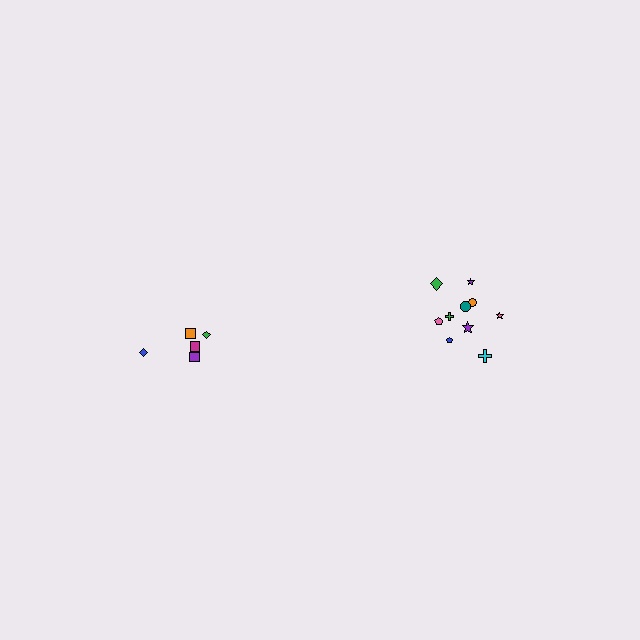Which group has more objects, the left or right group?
The right group.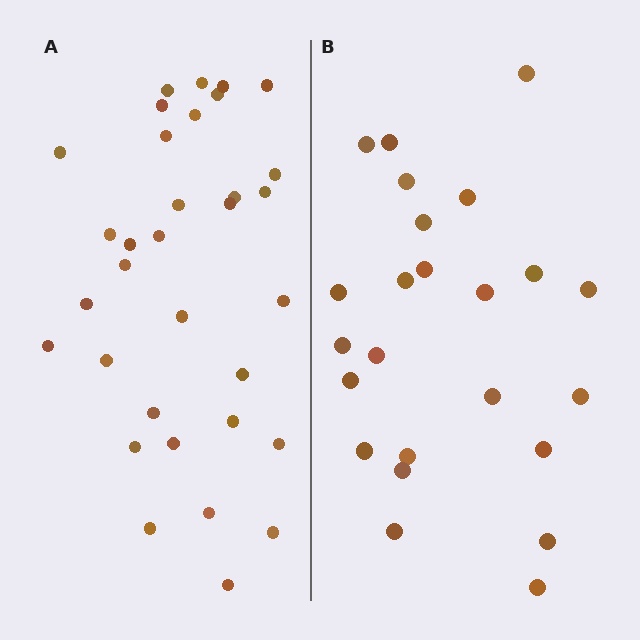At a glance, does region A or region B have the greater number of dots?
Region A (the left region) has more dots.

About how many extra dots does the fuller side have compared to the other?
Region A has roughly 8 or so more dots than region B.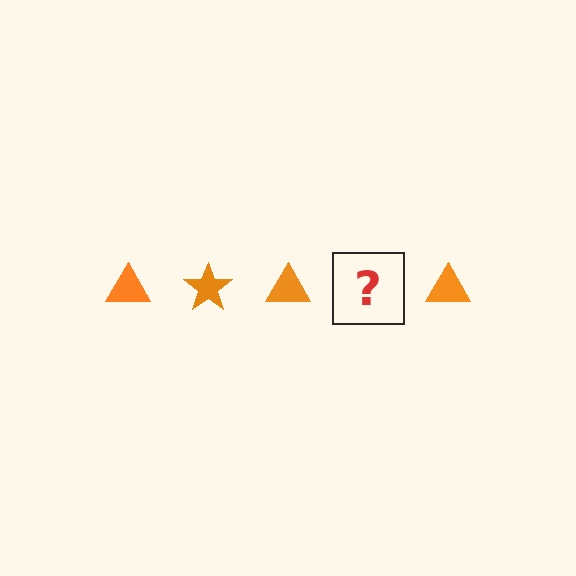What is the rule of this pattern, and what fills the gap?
The rule is that the pattern cycles through triangle, star shapes in orange. The gap should be filled with an orange star.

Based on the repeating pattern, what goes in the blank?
The blank should be an orange star.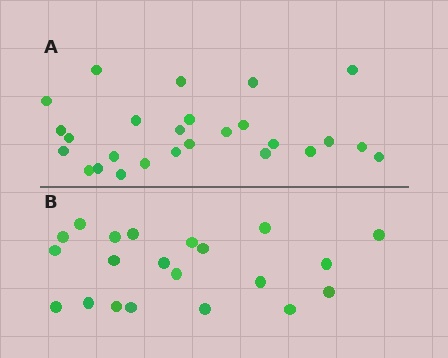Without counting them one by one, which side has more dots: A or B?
Region A (the top region) has more dots.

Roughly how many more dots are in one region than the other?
Region A has about 5 more dots than region B.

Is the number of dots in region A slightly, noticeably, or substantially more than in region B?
Region A has only slightly more — the two regions are fairly close. The ratio is roughly 1.2 to 1.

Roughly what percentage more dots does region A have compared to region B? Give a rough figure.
About 25% more.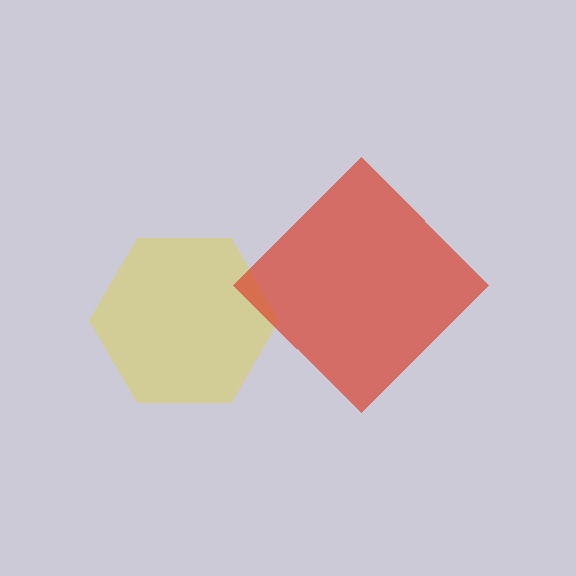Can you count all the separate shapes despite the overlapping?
Yes, there are 2 separate shapes.